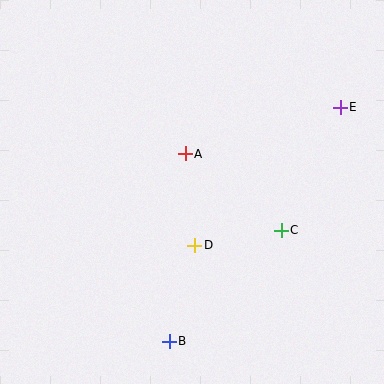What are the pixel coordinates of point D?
Point D is at (195, 245).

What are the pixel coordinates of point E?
Point E is at (340, 107).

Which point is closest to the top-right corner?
Point E is closest to the top-right corner.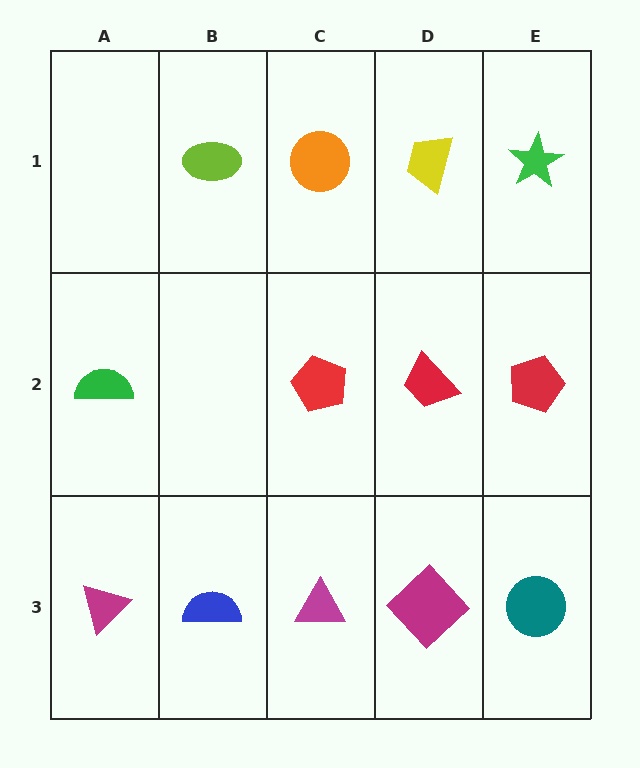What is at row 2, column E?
A red pentagon.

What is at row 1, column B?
A lime ellipse.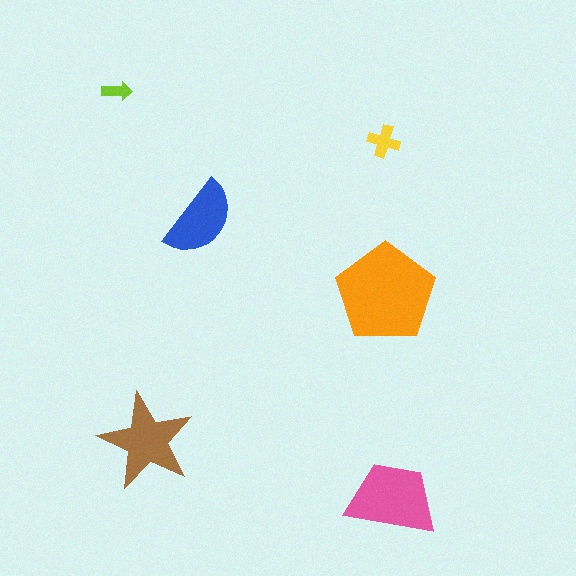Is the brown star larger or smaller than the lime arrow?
Larger.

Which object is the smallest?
The lime arrow.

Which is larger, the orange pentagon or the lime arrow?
The orange pentagon.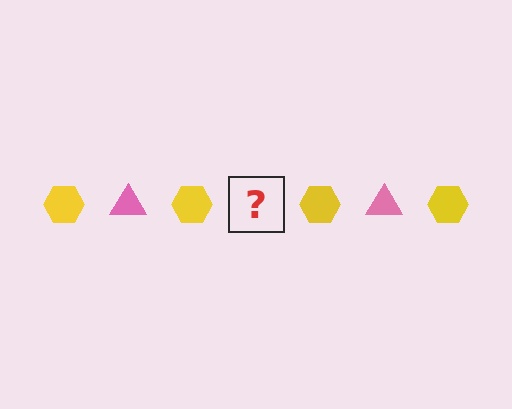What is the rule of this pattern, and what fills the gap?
The rule is that the pattern alternates between yellow hexagon and pink triangle. The gap should be filled with a pink triangle.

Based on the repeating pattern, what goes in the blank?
The blank should be a pink triangle.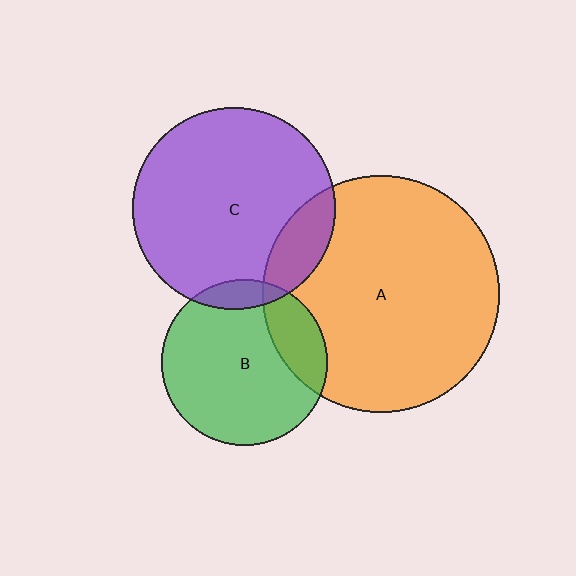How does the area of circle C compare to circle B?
Approximately 1.5 times.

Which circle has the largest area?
Circle A (orange).